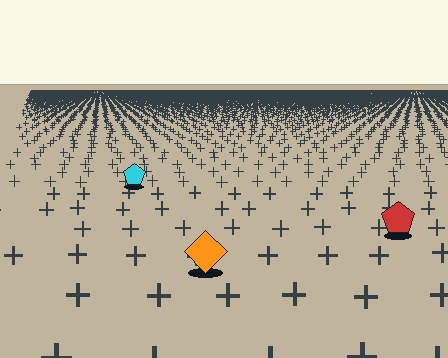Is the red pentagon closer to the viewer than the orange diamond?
No. The orange diamond is closer — you can tell from the texture gradient: the ground texture is coarser near it.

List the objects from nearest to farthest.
From nearest to farthest: the orange diamond, the red pentagon, the cyan pentagon.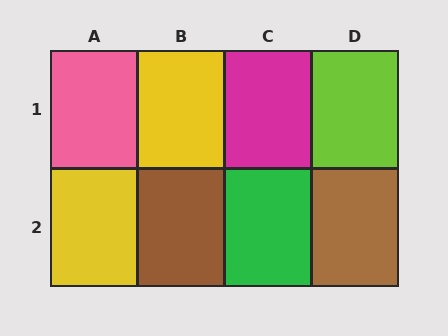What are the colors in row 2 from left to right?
Yellow, brown, green, brown.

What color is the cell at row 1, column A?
Pink.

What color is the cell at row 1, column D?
Lime.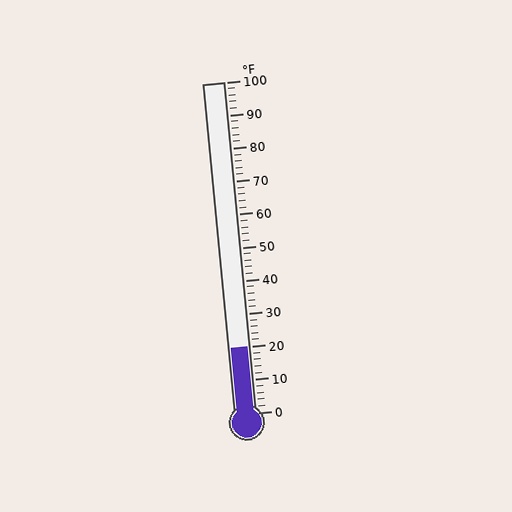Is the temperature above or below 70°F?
The temperature is below 70°F.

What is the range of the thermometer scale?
The thermometer scale ranges from 0°F to 100°F.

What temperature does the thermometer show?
The thermometer shows approximately 20°F.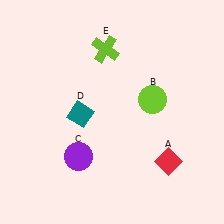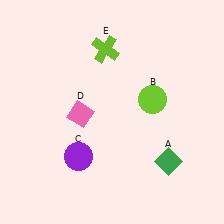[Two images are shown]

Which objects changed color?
A changed from red to green. D changed from teal to pink.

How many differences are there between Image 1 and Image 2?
There are 2 differences between the two images.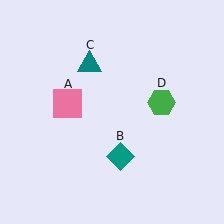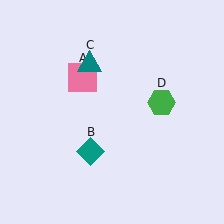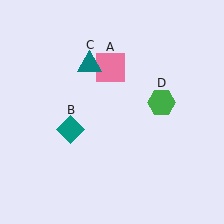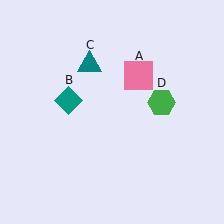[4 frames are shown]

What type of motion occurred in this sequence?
The pink square (object A), teal diamond (object B) rotated clockwise around the center of the scene.